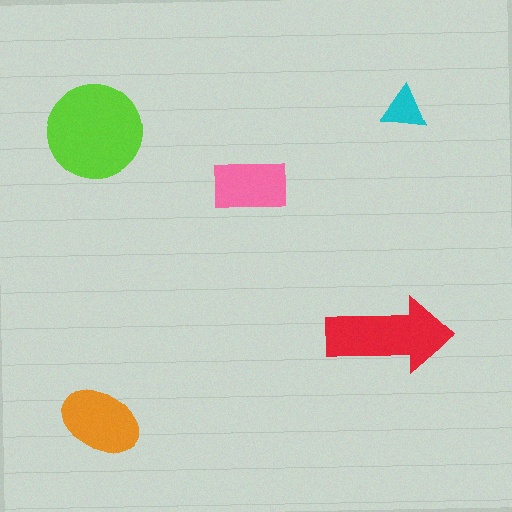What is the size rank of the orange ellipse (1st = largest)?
3rd.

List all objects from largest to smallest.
The lime circle, the red arrow, the orange ellipse, the pink rectangle, the cyan triangle.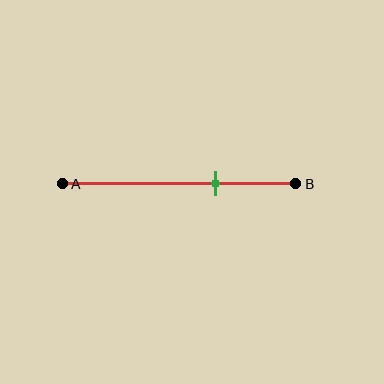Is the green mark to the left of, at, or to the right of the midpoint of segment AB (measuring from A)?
The green mark is to the right of the midpoint of segment AB.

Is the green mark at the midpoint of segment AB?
No, the mark is at about 65% from A, not at the 50% midpoint.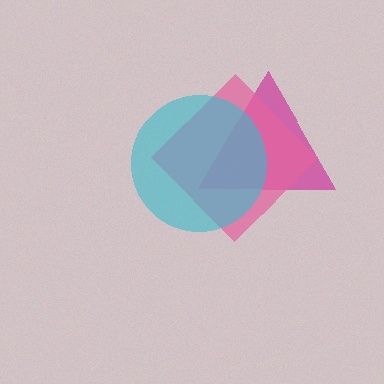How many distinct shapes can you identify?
There are 3 distinct shapes: a magenta triangle, a pink diamond, a cyan circle.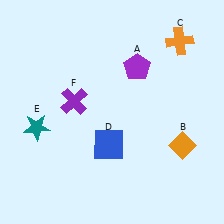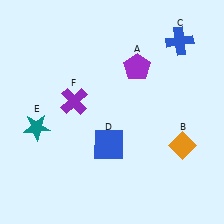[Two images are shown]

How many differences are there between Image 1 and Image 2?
There is 1 difference between the two images.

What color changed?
The cross (C) changed from orange in Image 1 to blue in Image 2.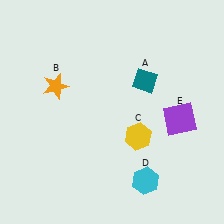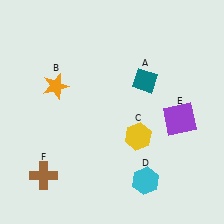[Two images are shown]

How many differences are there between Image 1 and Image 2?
There is 1 difference between the two images.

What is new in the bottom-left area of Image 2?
A brown cross (F) was added in the bottom-left area of Image 2.